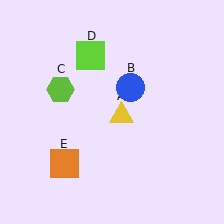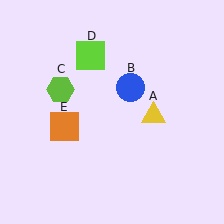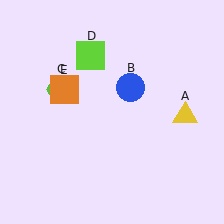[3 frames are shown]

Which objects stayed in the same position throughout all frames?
Blue circle (object B) and lime hexagon (object C) and lime square (object D) remained stationary.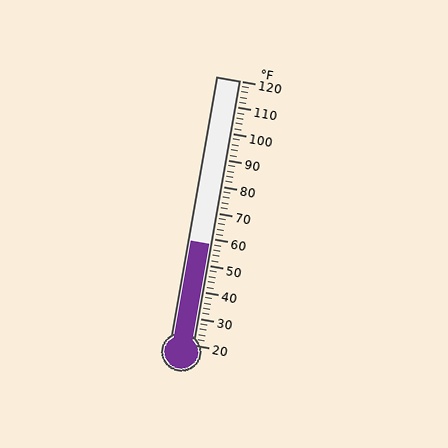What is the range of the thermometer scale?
The thermometer scale ranges from 20°F to 120°F.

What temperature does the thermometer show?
The thermometer shows approximately 58°F.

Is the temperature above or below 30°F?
The temperature is above 30°F.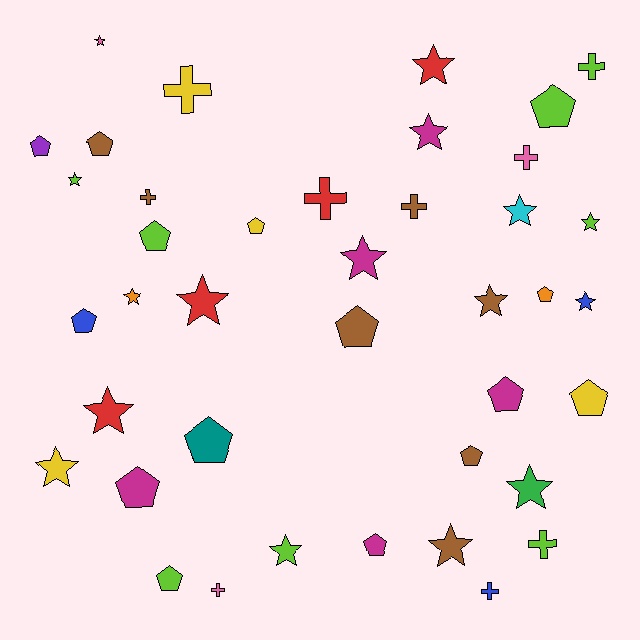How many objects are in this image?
There are 40 objects.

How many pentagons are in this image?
There are 15 pentagons.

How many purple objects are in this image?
There is 1 purple object.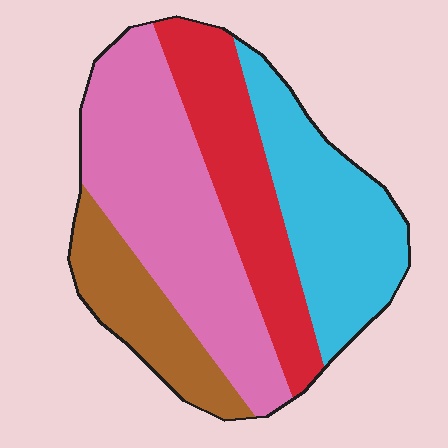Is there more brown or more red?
Red.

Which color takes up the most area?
Pink, at roughly 35%.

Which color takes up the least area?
Brown, at roughly 15%.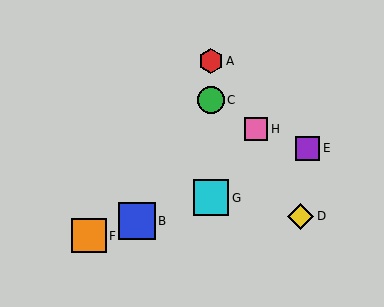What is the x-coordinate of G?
Object G is at x≈211.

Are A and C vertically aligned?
Yes, both are at x≈211.